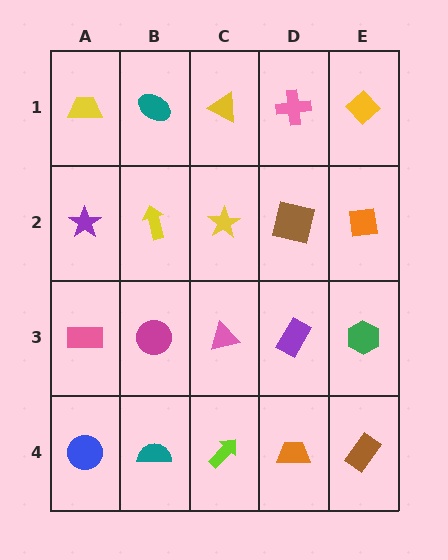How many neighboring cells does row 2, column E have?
3.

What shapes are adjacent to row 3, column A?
A purple star (row 2, column A), a blue circle (row 4, column A), a magenta circle (row 3, column B).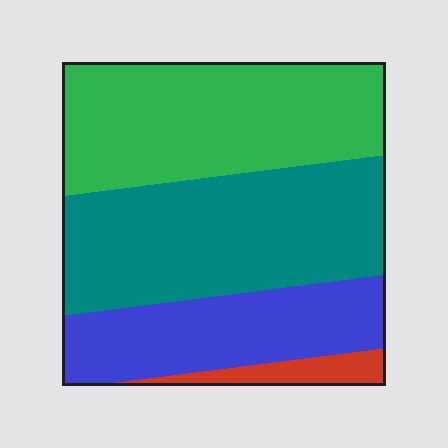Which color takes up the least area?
Red, at roughly 5%.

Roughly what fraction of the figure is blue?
Blue takes up less than a quarter of the figure.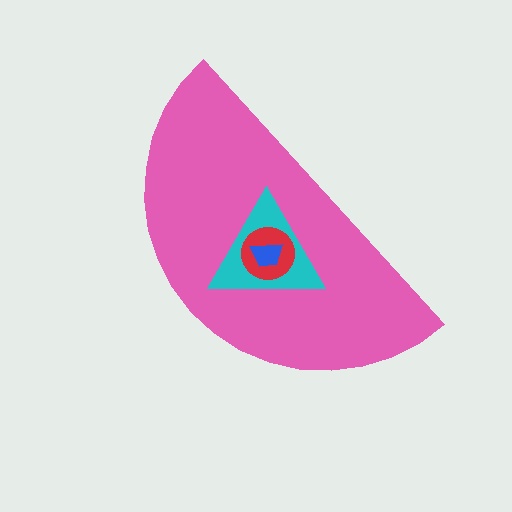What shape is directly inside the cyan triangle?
The red circle.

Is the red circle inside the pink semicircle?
Yes.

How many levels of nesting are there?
4.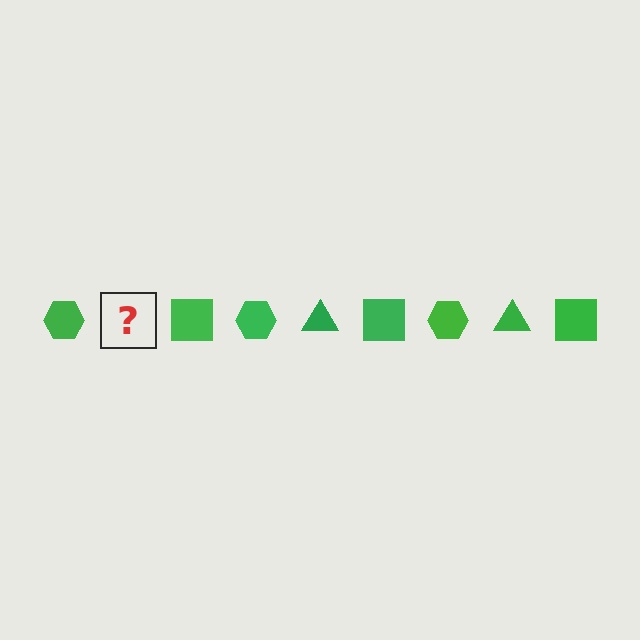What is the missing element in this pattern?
The missing element is a green triangle.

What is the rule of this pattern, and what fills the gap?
The rule is that the pattern cycles through hexagon, triangle, square shapes in green. The gap should be filled with a green triangle.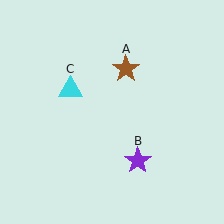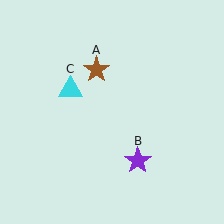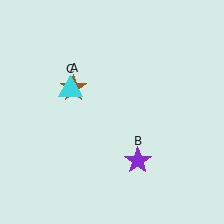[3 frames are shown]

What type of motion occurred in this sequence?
The brown star (object A) rotated counterclockwise around the center of the scene.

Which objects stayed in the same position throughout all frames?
Purple star (object B) and cyan triangle (object C) remained stationary.